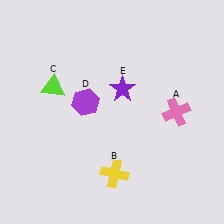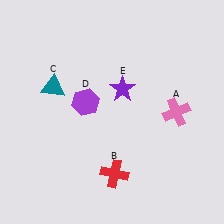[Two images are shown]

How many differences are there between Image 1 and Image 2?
There are 2 differences between the two images.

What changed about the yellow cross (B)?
In Image 1, B is yellow. In Image 2, it changed to red.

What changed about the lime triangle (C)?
In Image 1, C is lime. In Image 2, it changed to teal.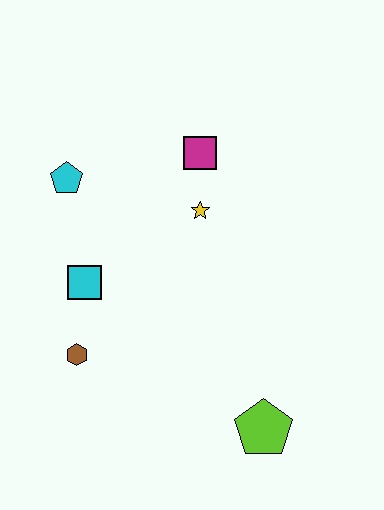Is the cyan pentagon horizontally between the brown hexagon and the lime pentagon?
No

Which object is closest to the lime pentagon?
The brown hexagon is closest to the lime pentagon.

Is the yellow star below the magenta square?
Yes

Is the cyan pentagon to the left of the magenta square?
Yes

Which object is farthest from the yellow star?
The lime pentagon is farthest from the yellow star.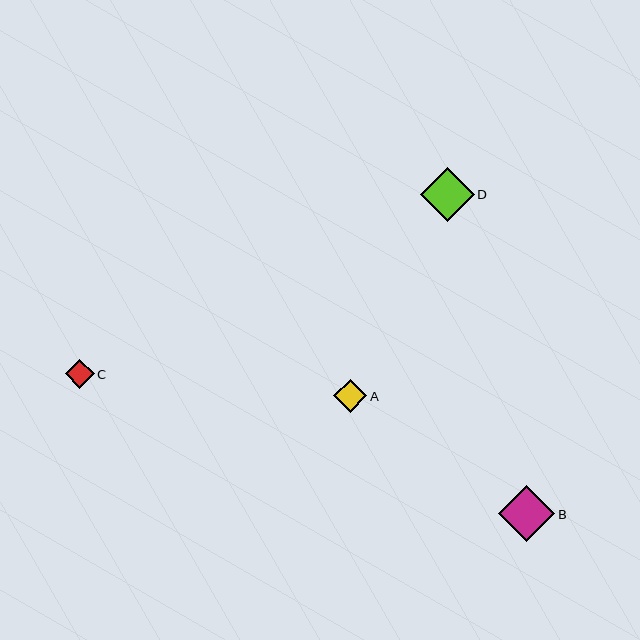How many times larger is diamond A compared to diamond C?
Diamond A is approximately 1.1 times the size of diamond C.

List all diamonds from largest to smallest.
From largest to smallest: B, D, A, C.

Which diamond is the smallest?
Diamond C is the smallest with a size of approximately 29 pixels.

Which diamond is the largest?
Diamond B is the largest with a size of approximately 56 pixels.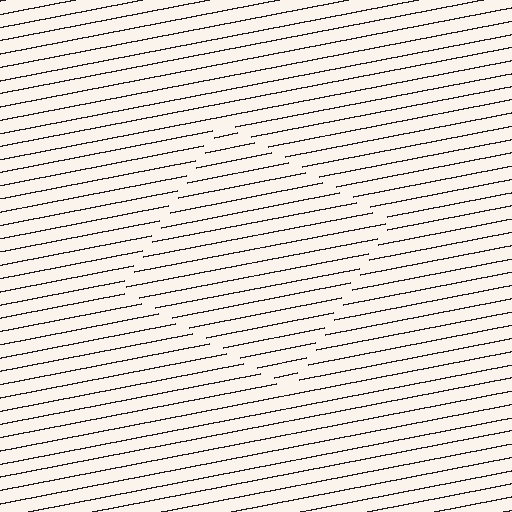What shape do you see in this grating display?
An illusory square. The interior of the shape contains the same grating, shifted by half a period — the contour is defined by the phase discontinuity where line-ends from the inner and outer gratings abut.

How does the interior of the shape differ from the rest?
The interior of the shape contains the same grating, shifted by half a period — the contour is defined by the phase discontinuity where line-ends from the inner and outer gratings abut.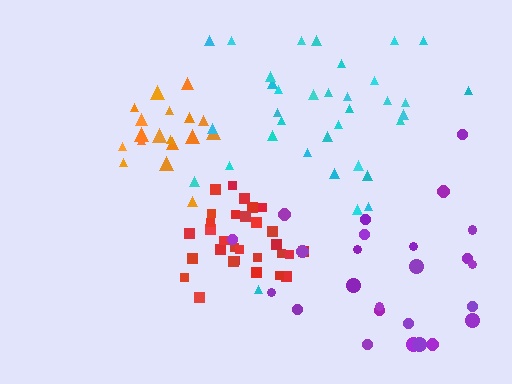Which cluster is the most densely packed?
Red.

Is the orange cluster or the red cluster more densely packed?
Red.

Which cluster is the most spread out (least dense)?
Purple.